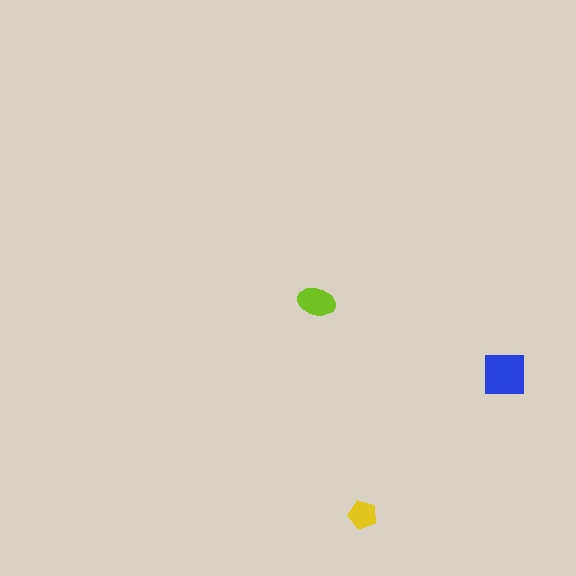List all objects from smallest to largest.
The yellow pentagon, the lime ellipse, the blue square.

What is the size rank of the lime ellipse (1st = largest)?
2nd.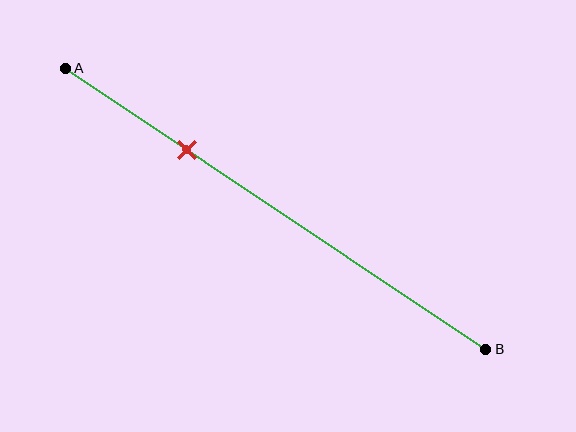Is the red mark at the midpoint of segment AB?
No, the mark is at about 30% from A, not at the 50% midpoint.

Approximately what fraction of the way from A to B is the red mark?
The red mark is approximately 30% of the way from A to B.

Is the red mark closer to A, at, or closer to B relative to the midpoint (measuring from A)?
The red mark is closer to point A than the midpoint of segment AB.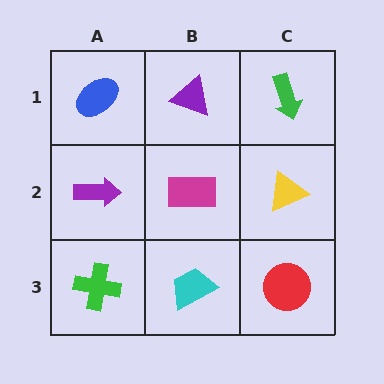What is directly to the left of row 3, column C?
A cyan trapezoid.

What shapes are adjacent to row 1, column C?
A yellow triangle (row 2, column C), a purple triangle (row 1, column B).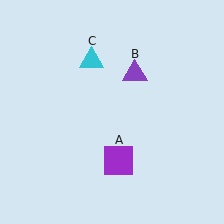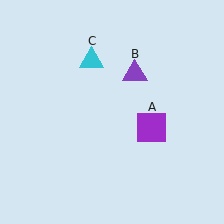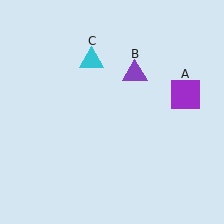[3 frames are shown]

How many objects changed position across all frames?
1 object changed position: purple square (object A).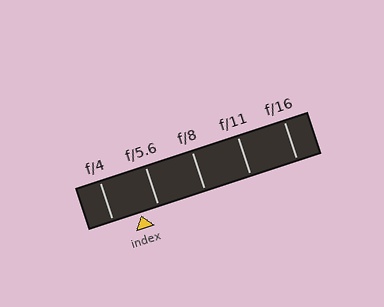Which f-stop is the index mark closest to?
The index mark is closest to f/5.6.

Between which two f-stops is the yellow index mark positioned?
The index mark is between f/4 and f/5.6.